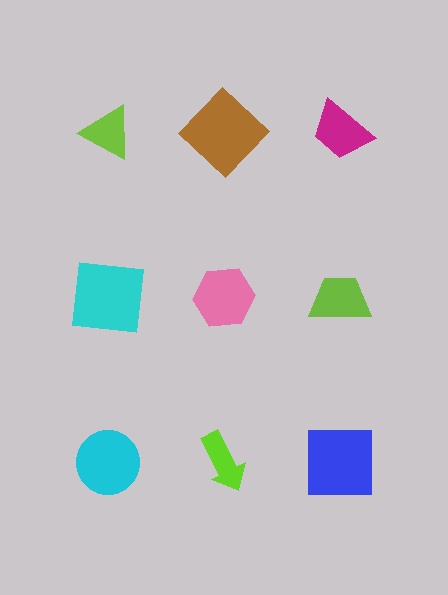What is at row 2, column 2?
A pink hexagon.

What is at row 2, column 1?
A cyan square.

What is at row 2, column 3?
A lime trapezoid.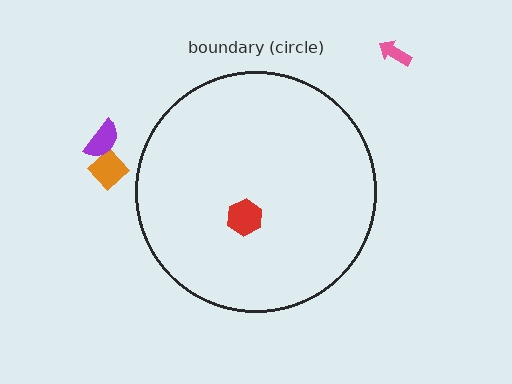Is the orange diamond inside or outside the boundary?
Outside.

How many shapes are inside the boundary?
1 inside, 3 outside.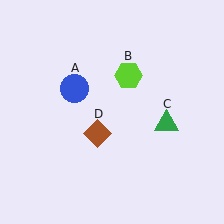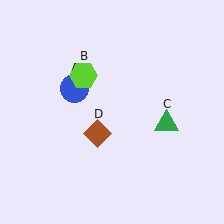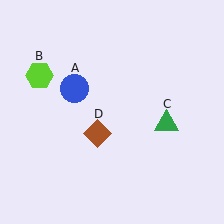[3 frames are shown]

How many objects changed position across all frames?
1 object changed position: lime hexagon (object B).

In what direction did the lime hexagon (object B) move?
The lime hexagon (object B) moved left.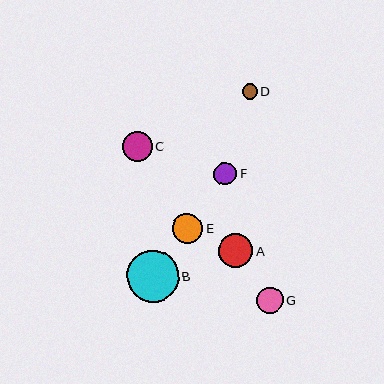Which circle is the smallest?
Circle D is the smallest with a size of approximately 15 pixels.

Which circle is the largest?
Circle B is the largest with a size of approximately 52 pixels.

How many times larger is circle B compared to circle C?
Circle B is approximately 1.7 times the size of circle C.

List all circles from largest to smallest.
From largest to smallest: B, A, E, C, G, F, D.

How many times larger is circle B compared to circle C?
Circle B is approximately 1.7 times the size of circle C.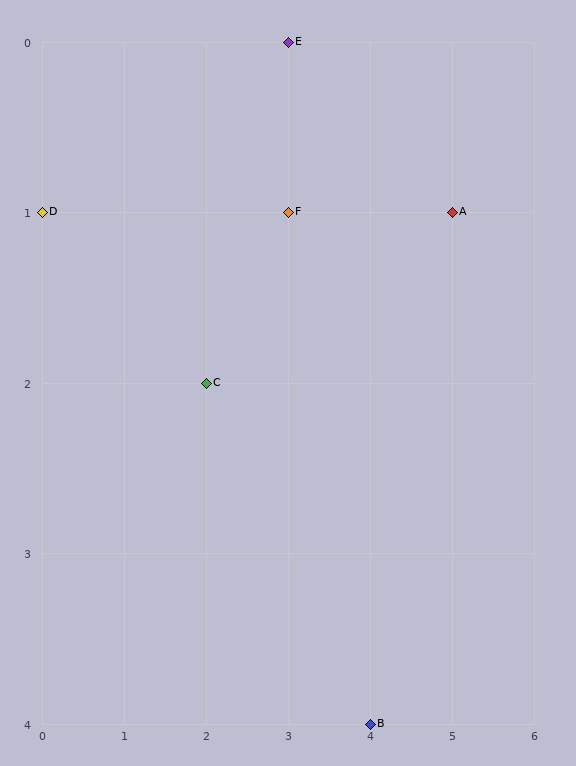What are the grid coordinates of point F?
Point F is at grid coordinates (3, 1).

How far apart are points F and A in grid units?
Points F and A are 2 columns apart.